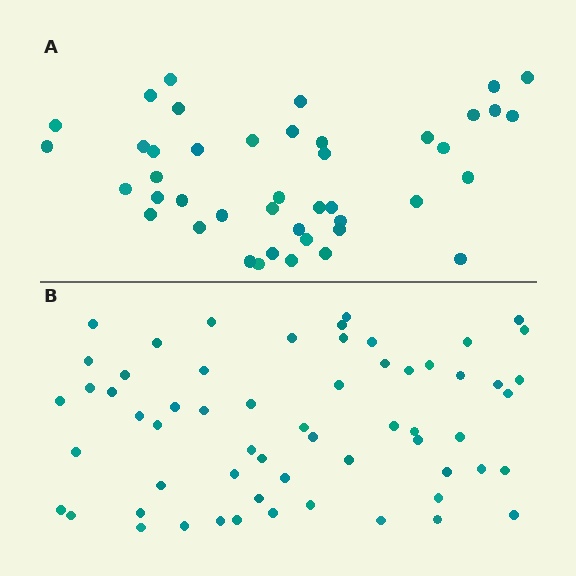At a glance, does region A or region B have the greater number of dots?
Region B (the bottom region) has more dots.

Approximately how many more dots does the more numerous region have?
Region B has approximately 15 more dots than region A.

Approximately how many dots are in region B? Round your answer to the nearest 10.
About 60 dots.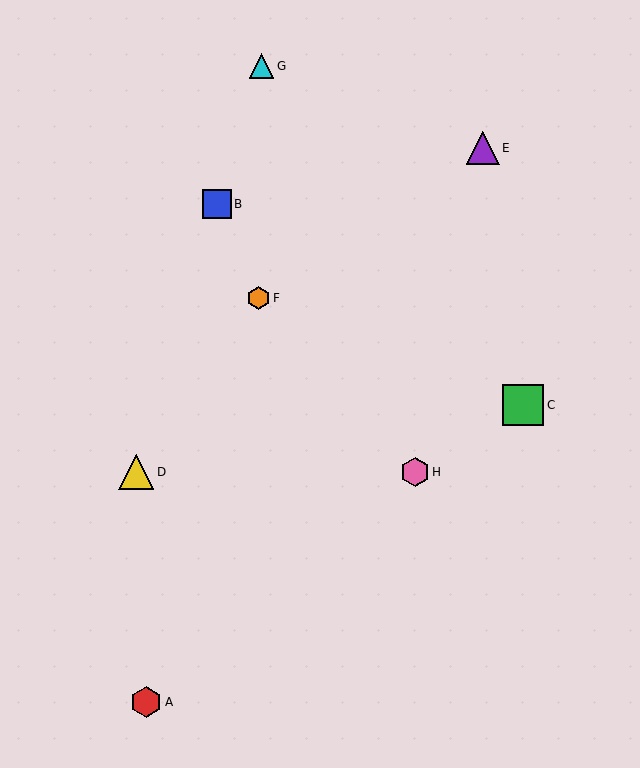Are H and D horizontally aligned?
Yes, both are at y≈472.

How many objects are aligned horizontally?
2 objects (D, H) are aligned horizontally.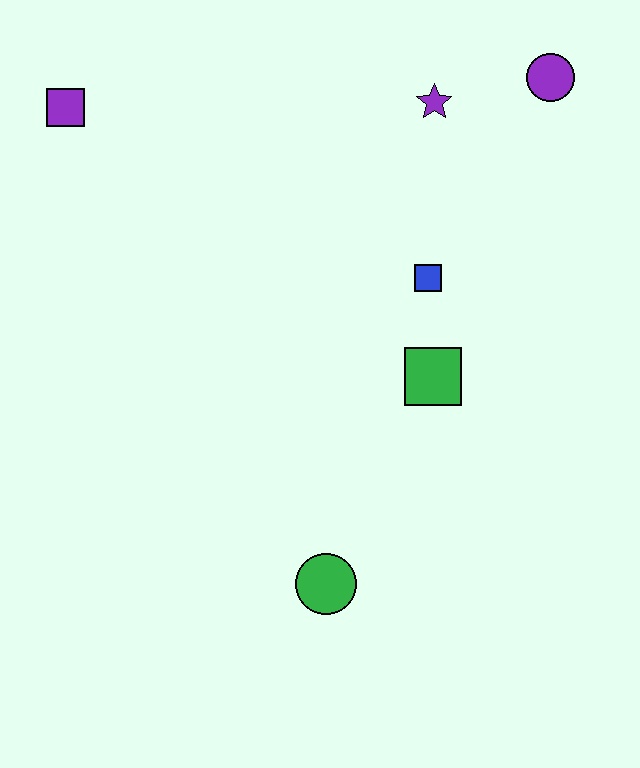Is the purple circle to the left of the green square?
No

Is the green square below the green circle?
No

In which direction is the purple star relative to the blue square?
The purple star is above the blue square.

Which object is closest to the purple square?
The purple star is closest to the purple square.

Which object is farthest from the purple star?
The green circle is farthest from the purple star.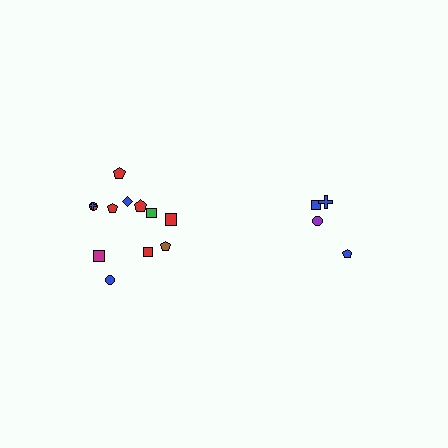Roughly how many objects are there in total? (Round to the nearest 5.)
Roughly 15 objects in total.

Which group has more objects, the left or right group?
The left group.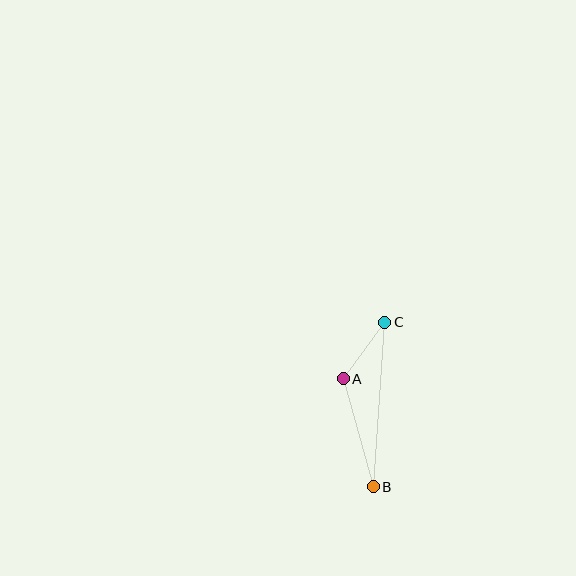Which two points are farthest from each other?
Points B and C are farthest from each other.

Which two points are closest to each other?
Points A and C are closest to each other.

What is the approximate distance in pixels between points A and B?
The distance between A and B is approximately 112 pixels.